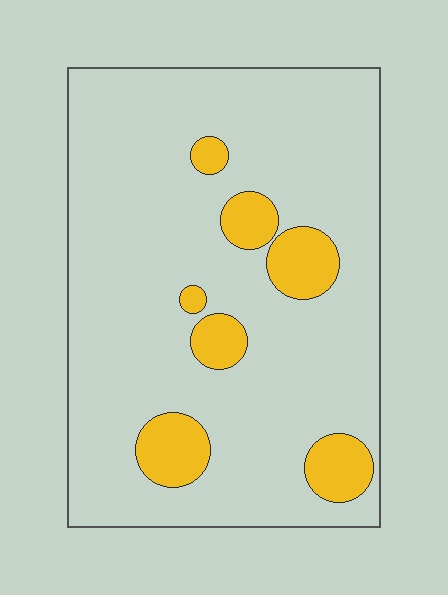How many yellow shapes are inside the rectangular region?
7.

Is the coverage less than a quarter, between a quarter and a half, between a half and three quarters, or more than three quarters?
Less than a quarter.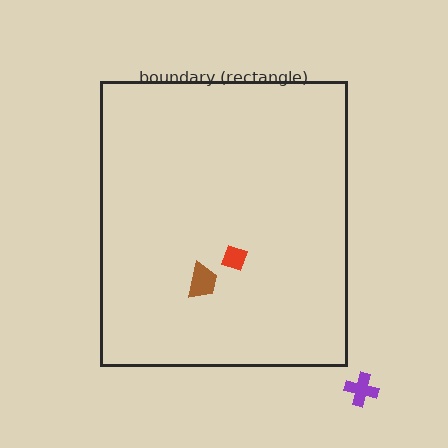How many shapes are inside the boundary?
2 inside, 1 outside.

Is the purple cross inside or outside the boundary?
Outside.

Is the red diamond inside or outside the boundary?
Inside.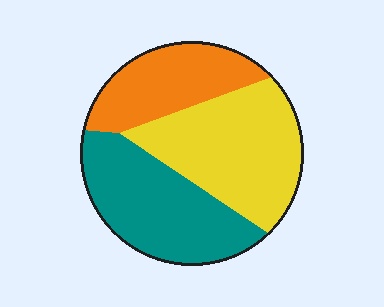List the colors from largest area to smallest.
From largest to smallest: yellow, teal, orange.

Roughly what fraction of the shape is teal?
Teal takes up about three eighths (3/8) of the shape.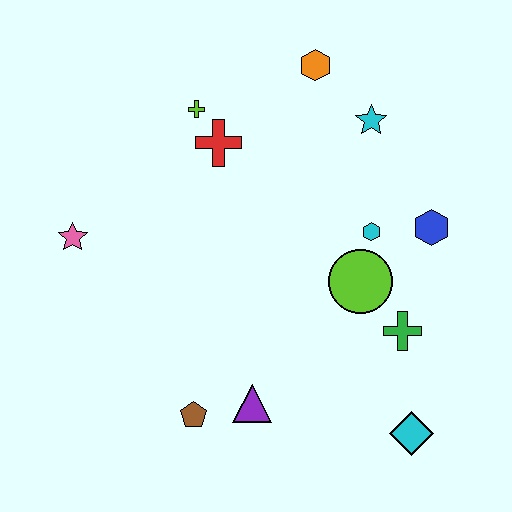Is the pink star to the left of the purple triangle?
Yes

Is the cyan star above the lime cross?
No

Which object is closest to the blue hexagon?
The cyan hexagon is closest to the blue hexagon.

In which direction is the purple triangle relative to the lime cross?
The purple triangle is below the lime cross.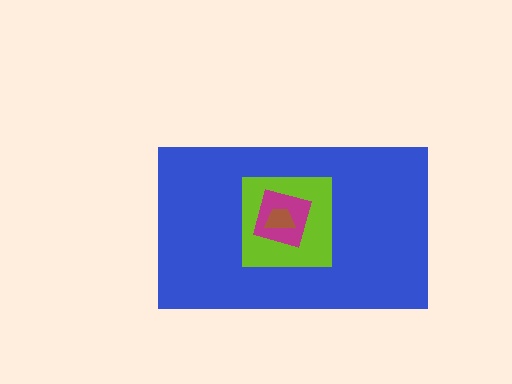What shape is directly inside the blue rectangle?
The lime square.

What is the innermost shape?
The brown trapezoid.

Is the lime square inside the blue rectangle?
Yes.